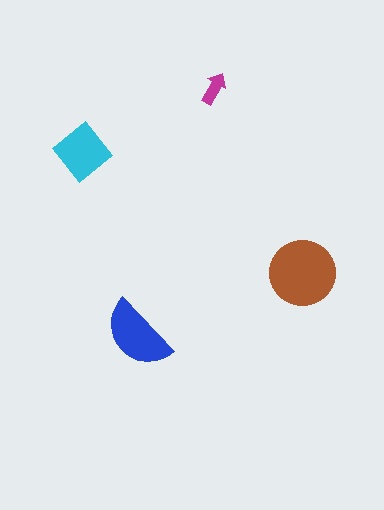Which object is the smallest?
The magenta arrow.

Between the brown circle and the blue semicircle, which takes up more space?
The brown circle.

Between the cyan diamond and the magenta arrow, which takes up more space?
The cyan diamond.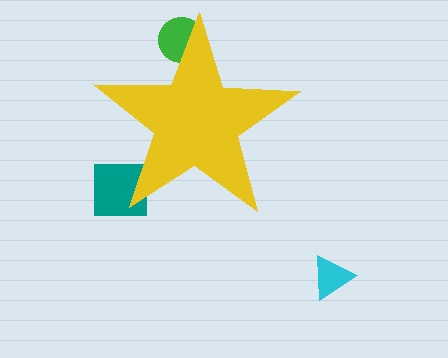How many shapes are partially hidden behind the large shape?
2 shapes are partially hidden.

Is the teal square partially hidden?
Yes, the teal square is partially hidden behind the yellow star.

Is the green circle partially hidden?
Yes, the green circle is partially hidden behind the yellow star.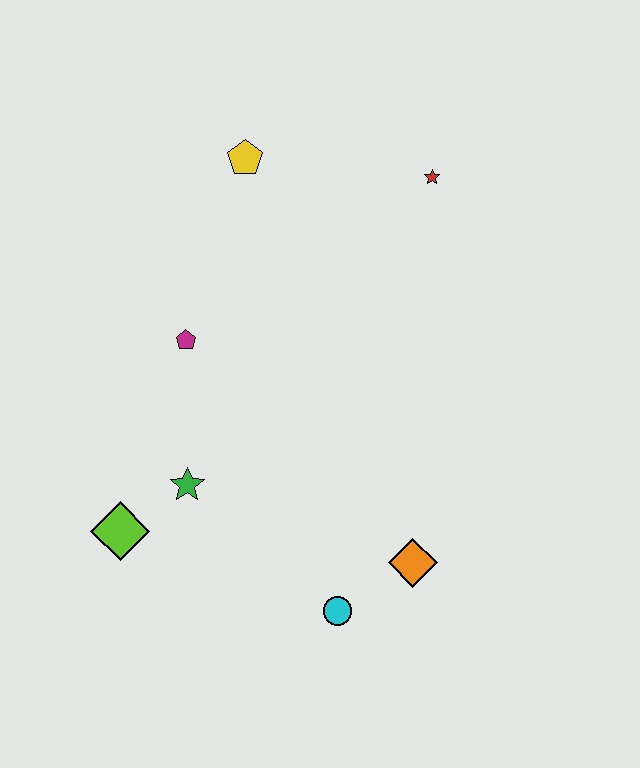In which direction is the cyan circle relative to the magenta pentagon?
The cyan circle is below the magenta pentagon.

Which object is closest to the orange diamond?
The cyan circle is closest to the orange diamond.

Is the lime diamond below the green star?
Yes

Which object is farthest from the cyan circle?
The yellow pentagon is farthest from the cyan circle.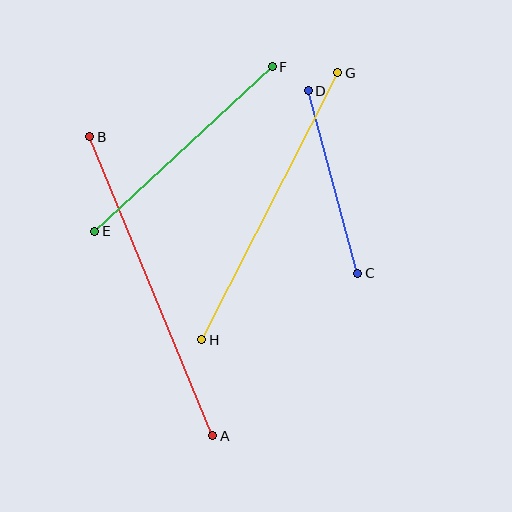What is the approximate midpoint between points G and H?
The midpoint is at approximately (270, 206) pixels.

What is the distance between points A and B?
The distance is approximately 324 pixels.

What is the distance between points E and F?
The distance is approximately 242 pixels.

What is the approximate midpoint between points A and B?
The midpoint is at approximately (151, 286) pixels.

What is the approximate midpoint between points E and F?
The midpoint is at approximately (183, 149) pixels.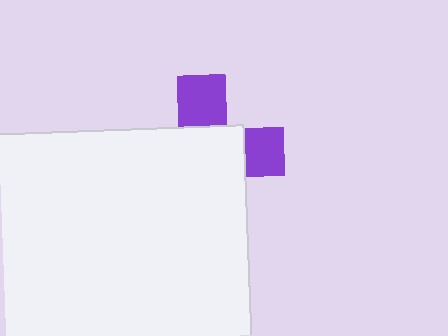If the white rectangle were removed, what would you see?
You would see the complete purple cross.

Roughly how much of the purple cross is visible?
A small part of it is visible (roughly 34%).